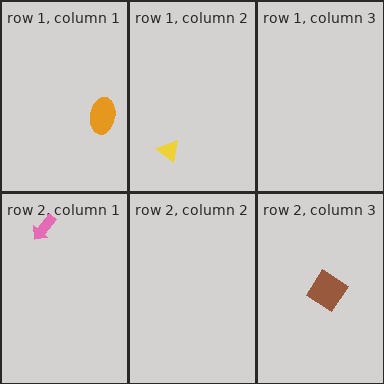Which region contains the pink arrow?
The row 2, column 1 region.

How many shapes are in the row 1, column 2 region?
1.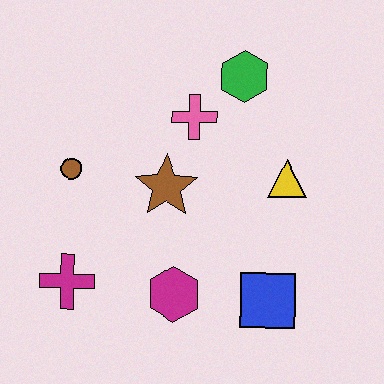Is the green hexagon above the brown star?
Yes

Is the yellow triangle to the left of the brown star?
No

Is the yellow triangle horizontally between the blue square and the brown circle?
No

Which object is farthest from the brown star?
The blue square is farthest from the brown star.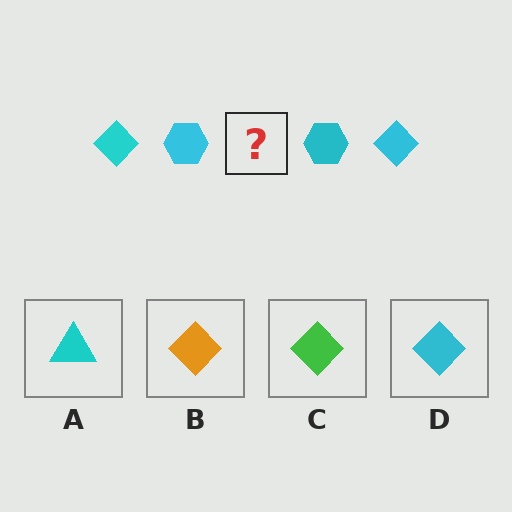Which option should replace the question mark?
Option D.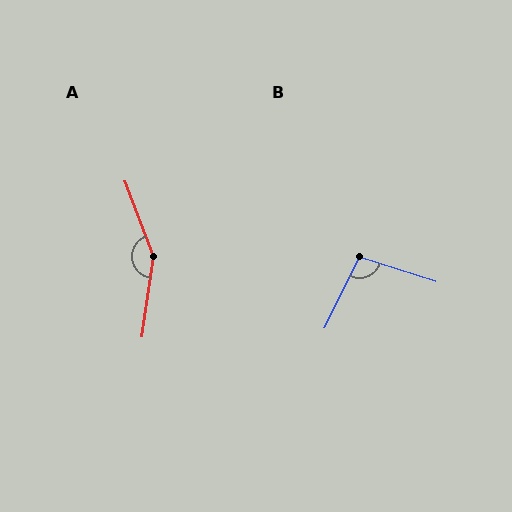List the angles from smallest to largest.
B (98°), A (151°).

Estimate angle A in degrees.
Approximately 151 degrees.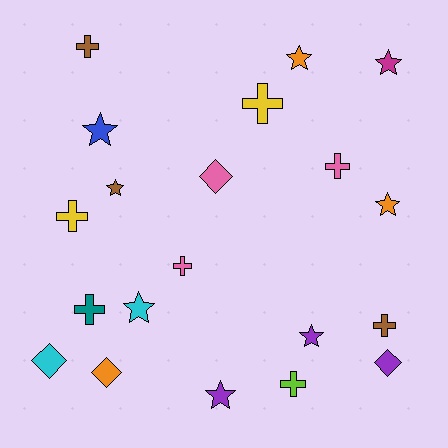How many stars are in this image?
There are 8 stars.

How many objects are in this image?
There are 20 objects.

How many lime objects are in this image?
There is 1 lime object.